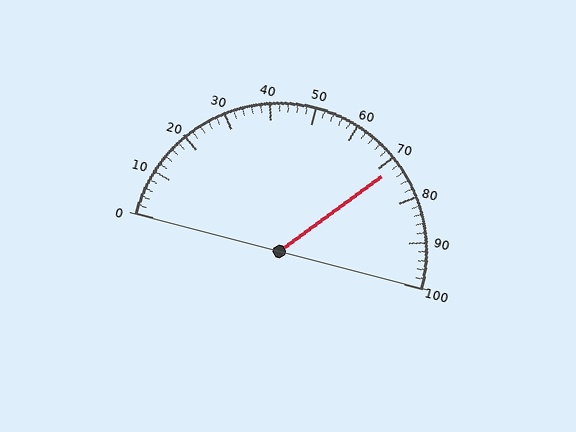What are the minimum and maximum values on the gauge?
The gauge ranges from 0 to 100.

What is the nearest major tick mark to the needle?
The nearest major tick mark is 70.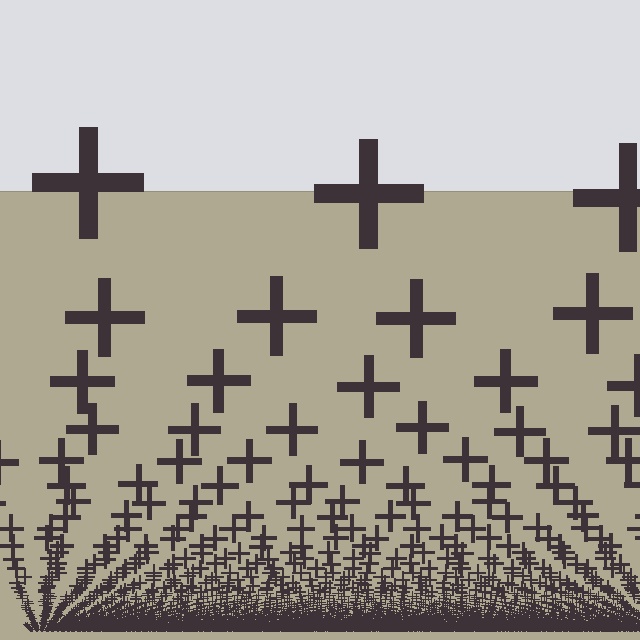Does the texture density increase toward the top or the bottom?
Density increases toward the bottom.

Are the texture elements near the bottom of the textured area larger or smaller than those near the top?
Smaller. The gradient is inverted — elements near the bottom are smaller and denser.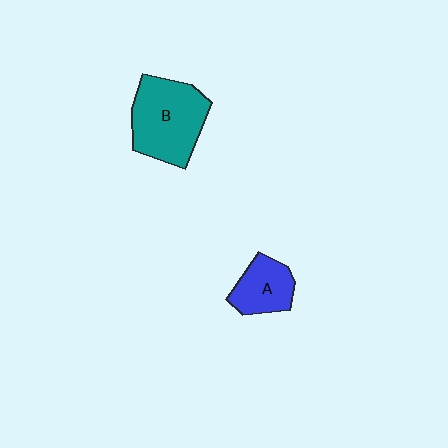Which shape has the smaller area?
Shape A (blue).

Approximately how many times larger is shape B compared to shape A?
Approximately 1.9 times.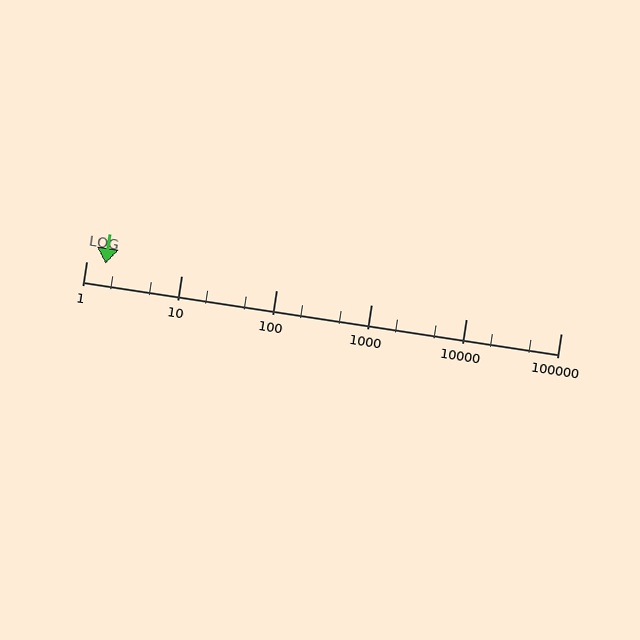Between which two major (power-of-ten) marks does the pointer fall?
The pointer is between 1 and 10.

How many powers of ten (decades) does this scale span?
The scale spans 5 decades, from 1 to 100000.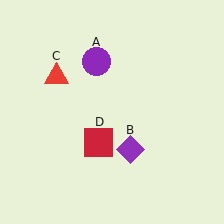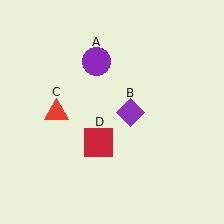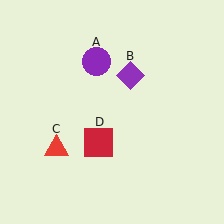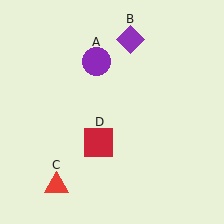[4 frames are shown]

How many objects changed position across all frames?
2 objects changed position: purple diamond (object B), red triangle (object C).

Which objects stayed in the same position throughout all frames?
Purple circle (object A) and red square (object D) remained stationary.